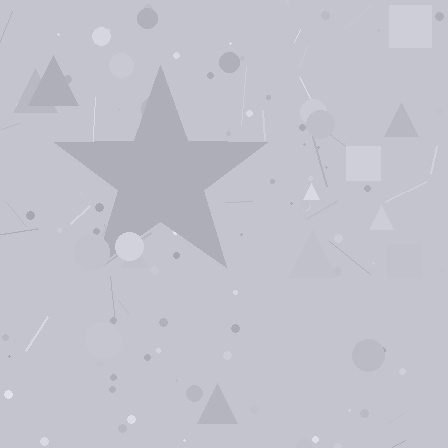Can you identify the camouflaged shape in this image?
The camouflaged shape is a star.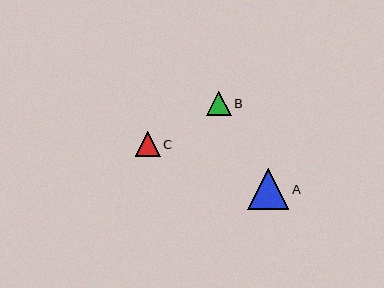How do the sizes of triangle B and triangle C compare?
Triangle B and triangle C are approximately the same size.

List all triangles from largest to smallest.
From largest to smallest: A, B, C.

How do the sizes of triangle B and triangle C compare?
Triangle B and triangle C are approximately the same size.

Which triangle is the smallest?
Triangle C is the smallest with a size of approximately 24 pixels.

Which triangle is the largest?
Triangle A is the largest with a size of approximately 41 pixels.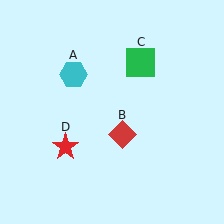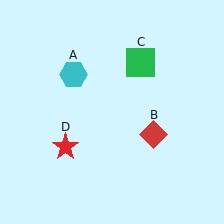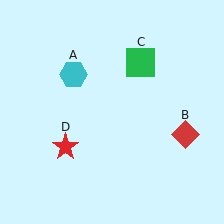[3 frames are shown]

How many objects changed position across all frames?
1 object changed position: red diamond (object B).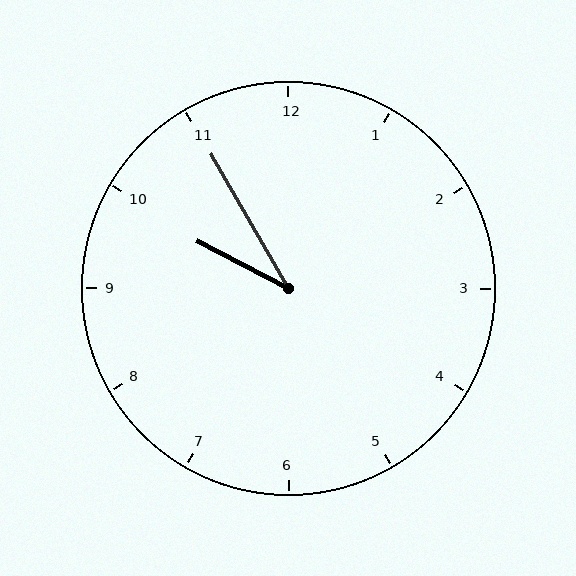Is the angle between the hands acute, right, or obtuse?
It is acute.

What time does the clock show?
9:55.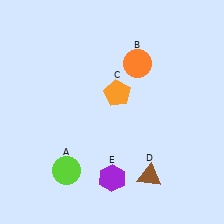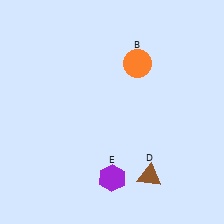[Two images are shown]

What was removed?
The lime circle (A), the orange pentagon (C) were removed in Image 2.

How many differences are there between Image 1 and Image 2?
There are 2 differences between the two images.